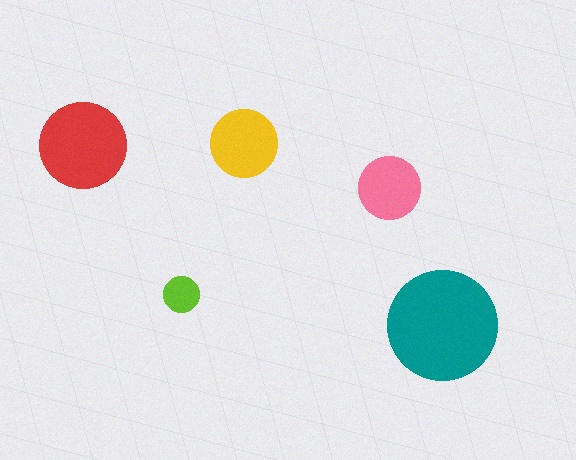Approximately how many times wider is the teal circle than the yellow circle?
About 1.5 times wider.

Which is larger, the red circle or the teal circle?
The teal one.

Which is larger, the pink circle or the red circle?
The red one.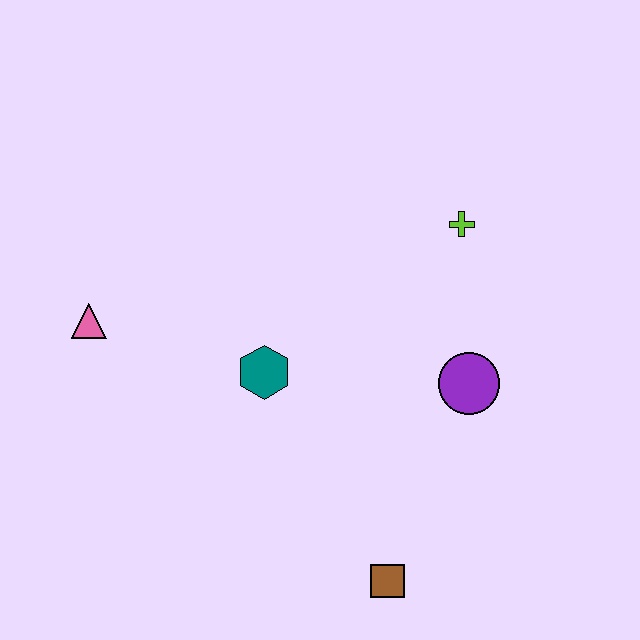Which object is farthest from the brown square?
The pink triangle is farthest from the brown square.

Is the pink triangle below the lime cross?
Yes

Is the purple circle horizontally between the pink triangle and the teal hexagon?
No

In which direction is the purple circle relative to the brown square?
The purple circle is above the brown square.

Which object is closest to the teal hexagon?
The pink triangle is closest to the teal hexagon.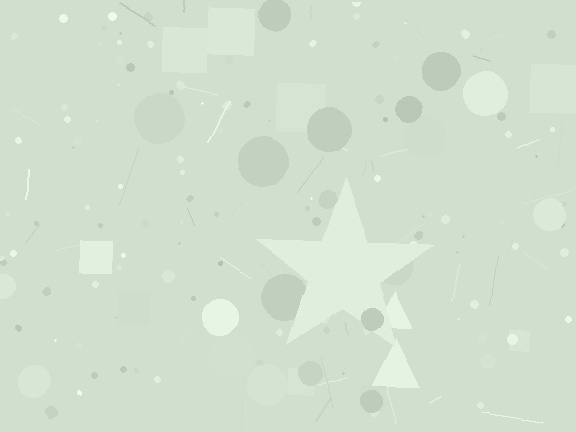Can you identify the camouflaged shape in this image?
The camouflaged shape is a star.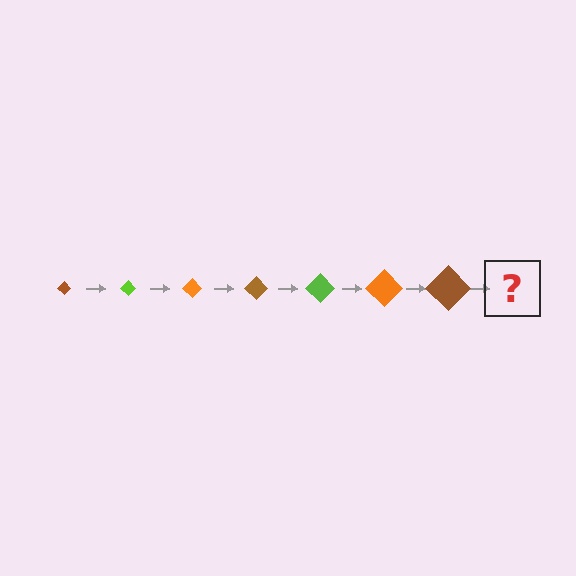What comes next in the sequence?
The next element should be a lime diamond, larger than the previous one.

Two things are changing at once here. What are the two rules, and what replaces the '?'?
The two rules are that the diamond grows larger each step and the color cycles through brown, lime, and orange. The '?' should be a lime diamond, larger than the previous one.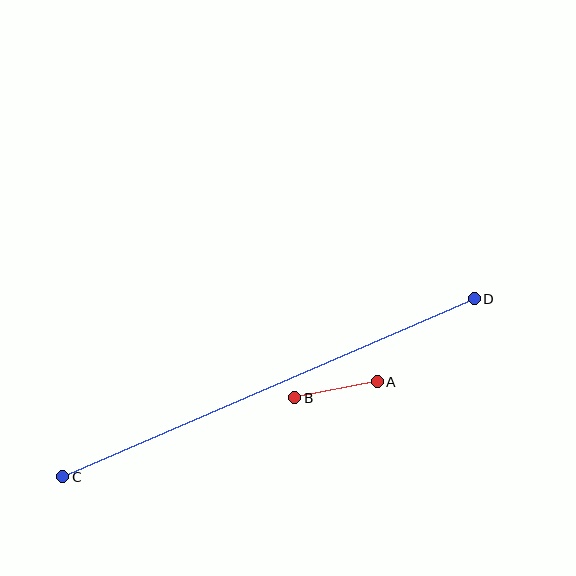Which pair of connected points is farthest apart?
Points C and D are farthest apart.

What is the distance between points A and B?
The distance is approximately 84 pixels.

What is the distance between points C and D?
The distance is approximately 448 pixels.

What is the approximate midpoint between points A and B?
The midpoint is at approximately (336, 390) pixels.